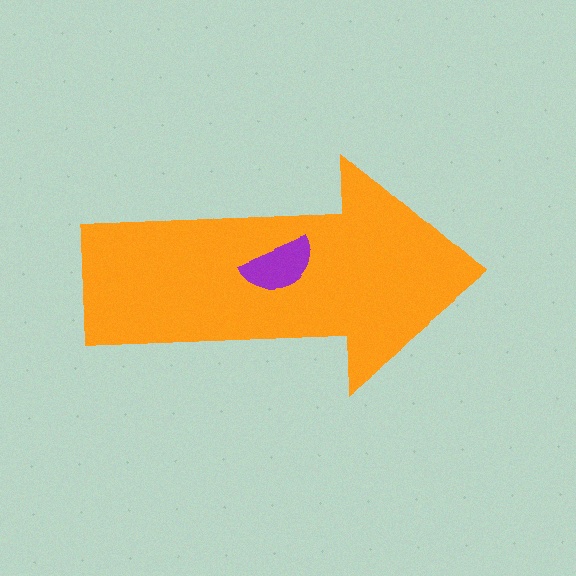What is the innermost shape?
The purple semicircle.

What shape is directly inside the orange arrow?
The purple semicircle.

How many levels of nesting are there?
2.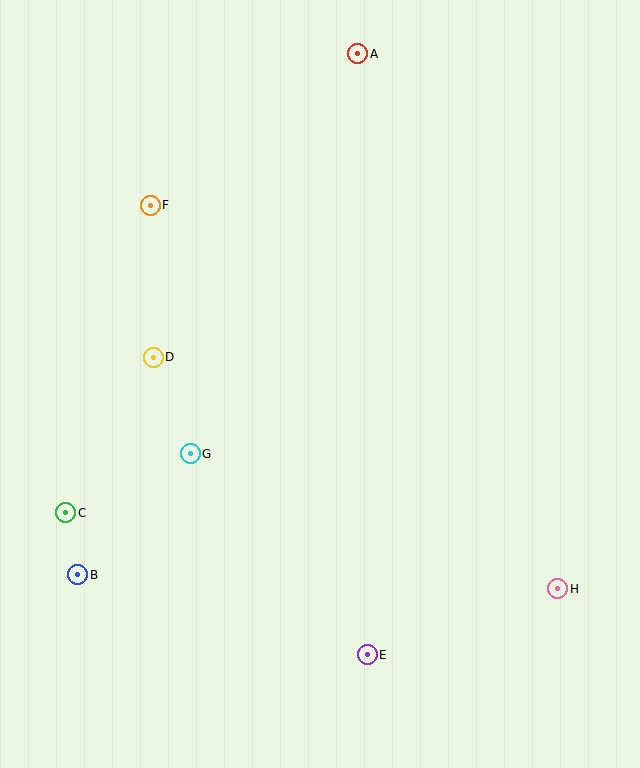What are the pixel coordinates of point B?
Point B is at (78, 575).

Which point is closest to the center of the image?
Point G at (190, 454) is closest to the center.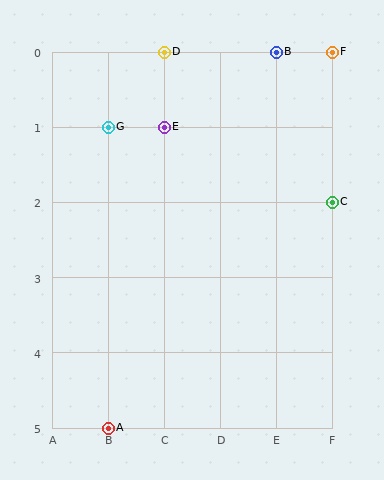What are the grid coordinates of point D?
Point D is at grid coordinates (C, 0).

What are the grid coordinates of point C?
Point C is at grid coordinates (F, 2).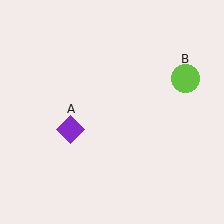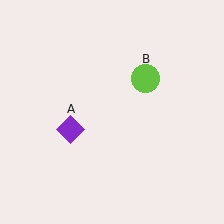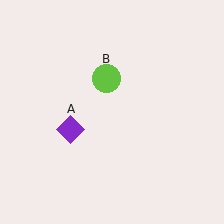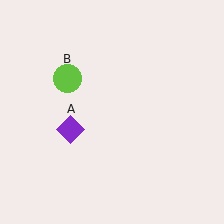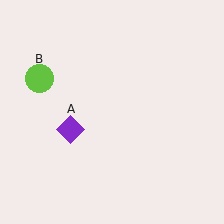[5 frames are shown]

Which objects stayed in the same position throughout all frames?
Purple diamond (object A) remained stationary.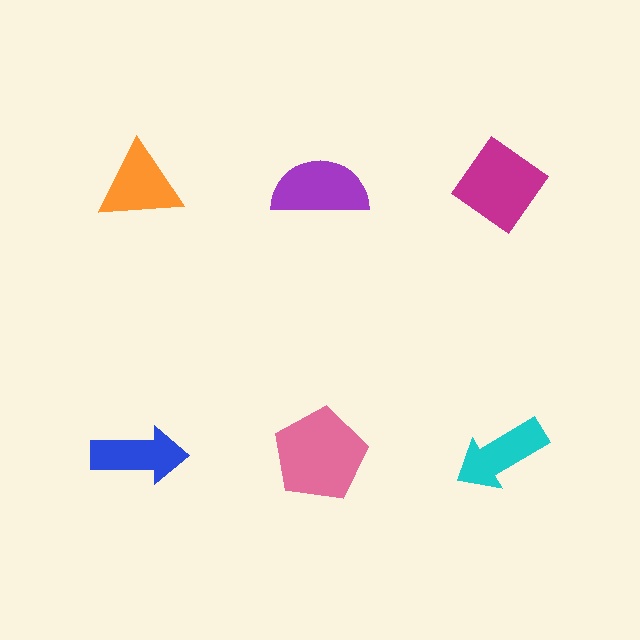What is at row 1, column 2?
A purple semicircle.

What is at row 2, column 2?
A pink pentagon.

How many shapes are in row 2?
3 shapes.